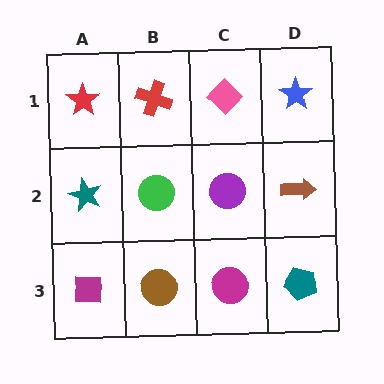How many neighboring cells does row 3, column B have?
3.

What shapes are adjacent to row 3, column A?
A teal star (row 2, column A), a brown circle (row 3, column B).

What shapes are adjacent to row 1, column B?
A green circle (row 2, column B), a red star (row 1, column A), a pink diamond (row 1, column C).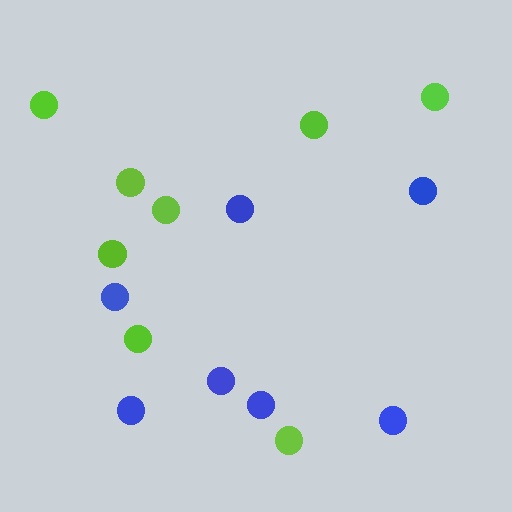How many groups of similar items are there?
There are 2 groups: one group of lime circles (8) and one group of blue circles (7).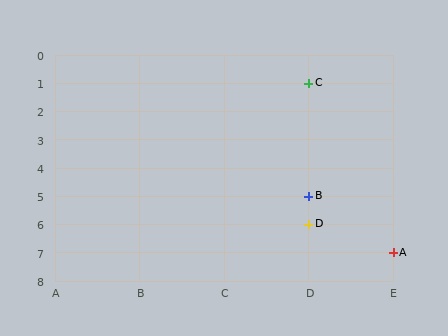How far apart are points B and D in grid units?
Points B and D are 1 row apart.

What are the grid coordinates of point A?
Point A is at grid coordinates (E, 7).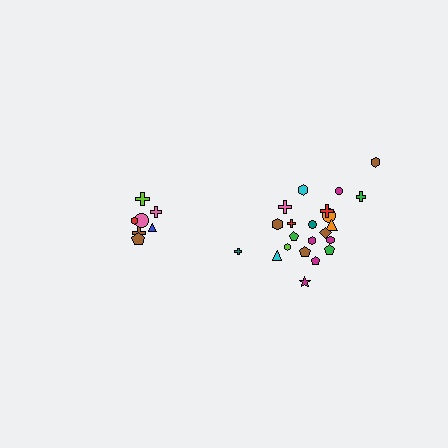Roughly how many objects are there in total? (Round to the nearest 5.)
Roughly 30 objects in total.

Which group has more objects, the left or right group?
The right group.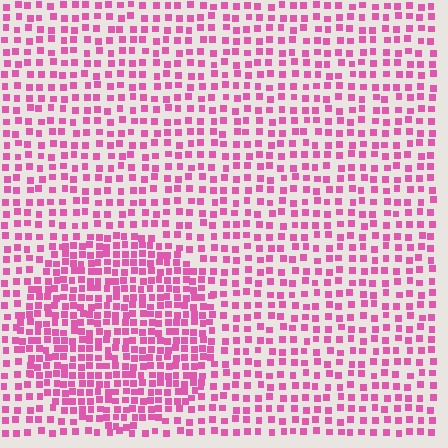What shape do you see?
I see a circle.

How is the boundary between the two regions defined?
The boundary is defined by a change in element density (approximately 1.8x ratio). All elements are the same color, size, and shape.